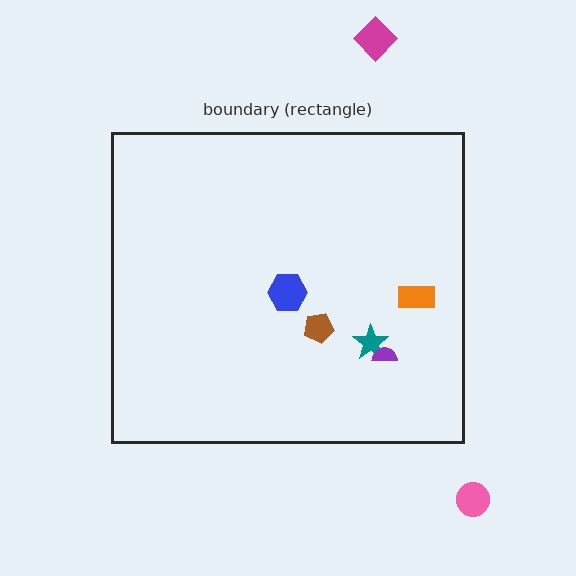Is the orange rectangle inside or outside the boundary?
Inside.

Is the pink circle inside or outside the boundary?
Outside.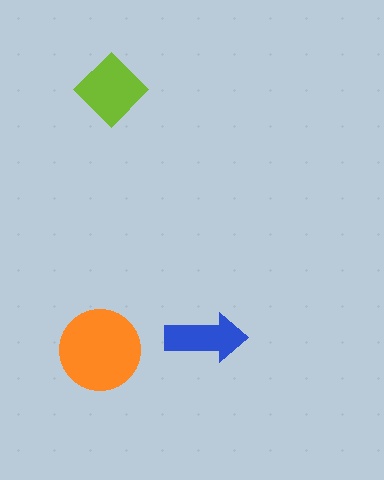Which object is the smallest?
The blue arrow.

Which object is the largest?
The orange circle.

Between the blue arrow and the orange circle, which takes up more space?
The orange circle.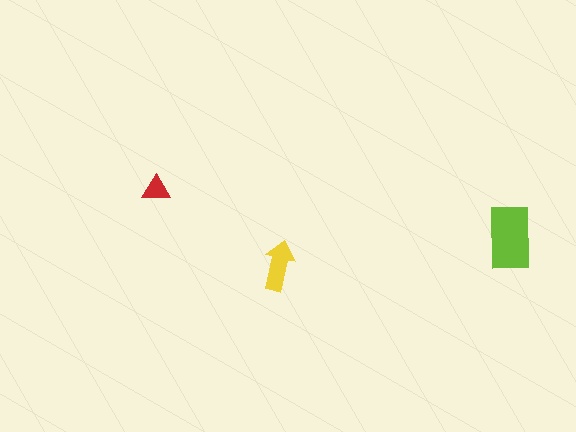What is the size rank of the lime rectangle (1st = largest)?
1st.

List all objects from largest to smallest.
The lime rectangle, the yellow arrow, the red triangle.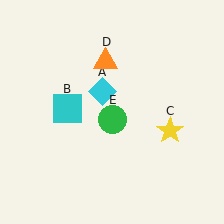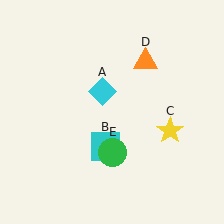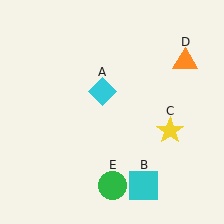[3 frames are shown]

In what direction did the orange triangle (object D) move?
The orange triangle (object D) moved right.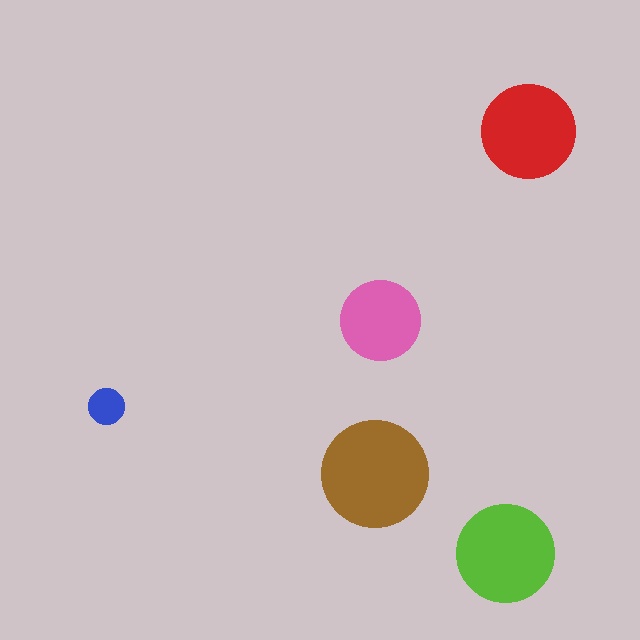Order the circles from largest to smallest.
the brown one, the lime one, the red one, the pink one, the blue one.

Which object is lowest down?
The lime circle is bottommost.